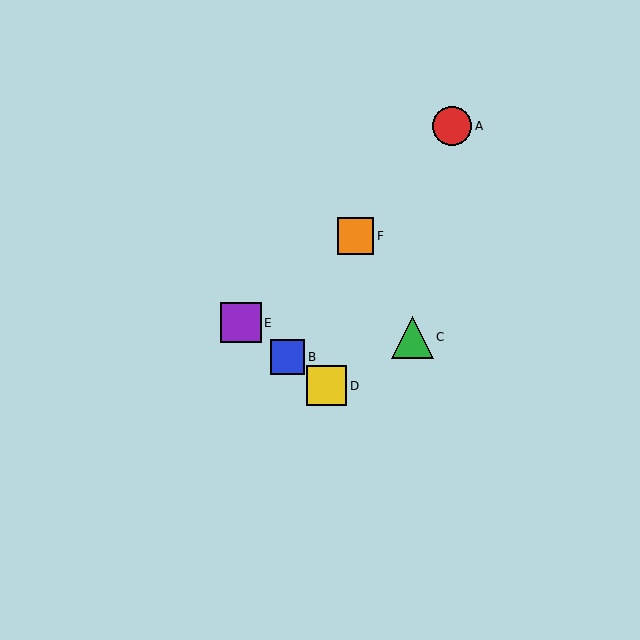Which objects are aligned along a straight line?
Objects B, D, E are aligned along a straight line.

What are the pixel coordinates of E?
Object E is at (241, 323).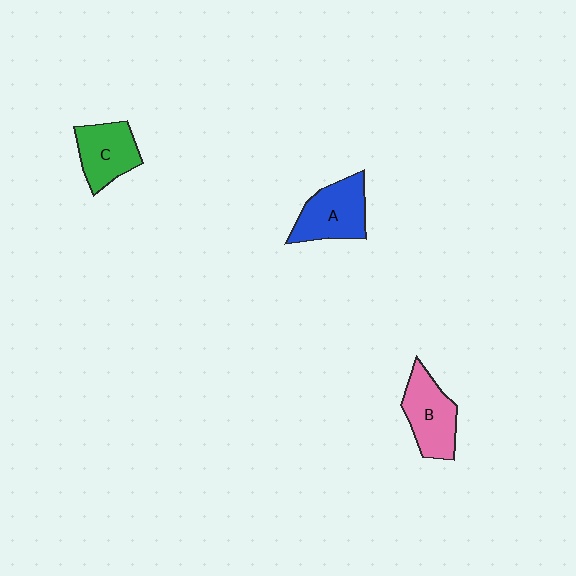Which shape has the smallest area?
Shape C (green).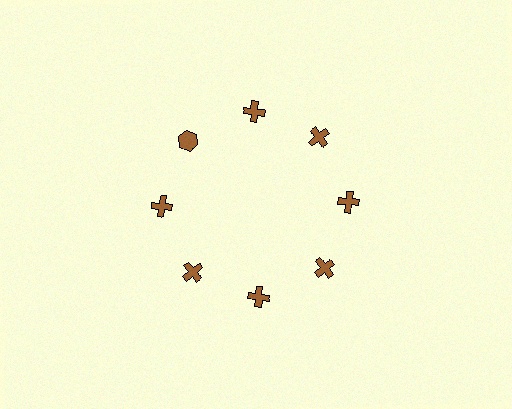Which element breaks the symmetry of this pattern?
The brown hexagon at roughly the 10 o'clock position breaks the symmetry. All other shapes are brown crosses.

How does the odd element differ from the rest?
It has a different shape: hexagon instead of cross.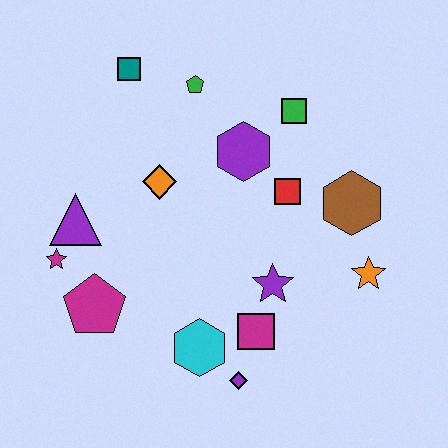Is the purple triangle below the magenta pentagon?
No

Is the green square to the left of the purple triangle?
No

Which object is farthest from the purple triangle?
The orange star is farthest from the purple triangle.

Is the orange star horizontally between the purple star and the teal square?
No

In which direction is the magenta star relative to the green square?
The magenta star is to the left of the green square.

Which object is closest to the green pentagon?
The teal square is closest to the green pentagon.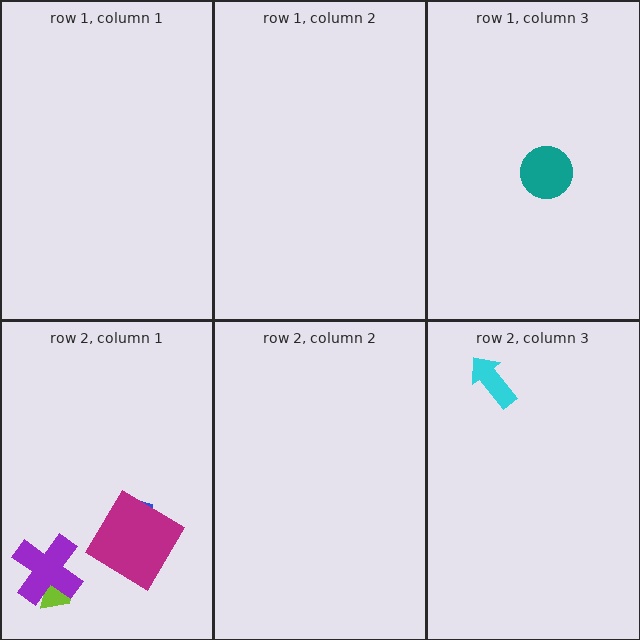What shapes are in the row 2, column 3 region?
The cyan arrow.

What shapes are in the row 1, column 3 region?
The teal circle.